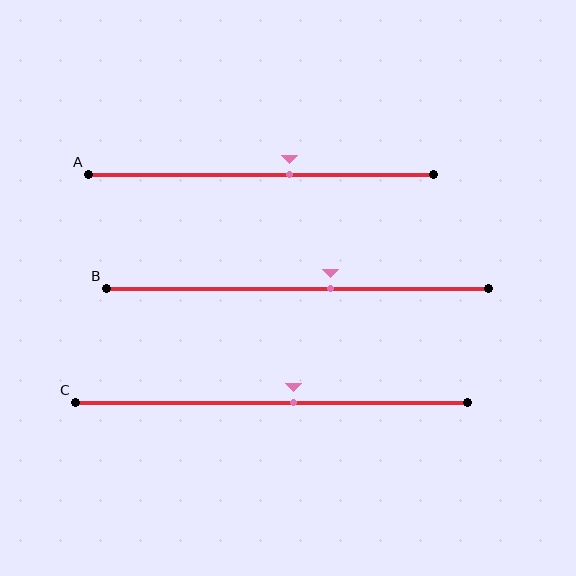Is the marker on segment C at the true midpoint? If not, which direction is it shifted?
No, the marker on segment C is shifted to the right by about 6% of the segment length.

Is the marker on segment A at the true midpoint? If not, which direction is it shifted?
No, the marker on segment A is shifted to the right by about 8% of the segment length.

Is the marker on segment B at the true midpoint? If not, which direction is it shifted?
No, the marker on segment B is shifted to the right by about 9% of the segment length.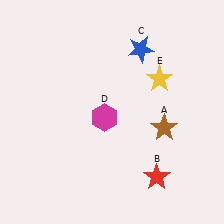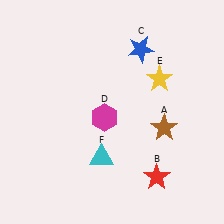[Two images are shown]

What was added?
A cyan triangle (F) was added in Image 2.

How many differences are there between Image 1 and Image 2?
There is 1 difference between the two images.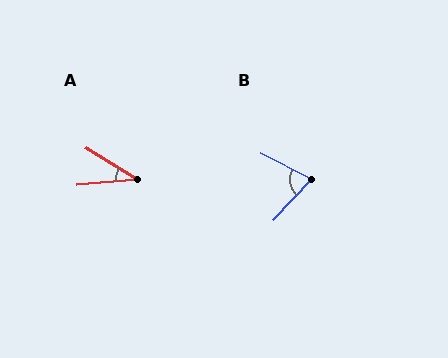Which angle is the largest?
B, at approximately 74 degrees.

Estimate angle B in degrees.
Approximately 74 degrees.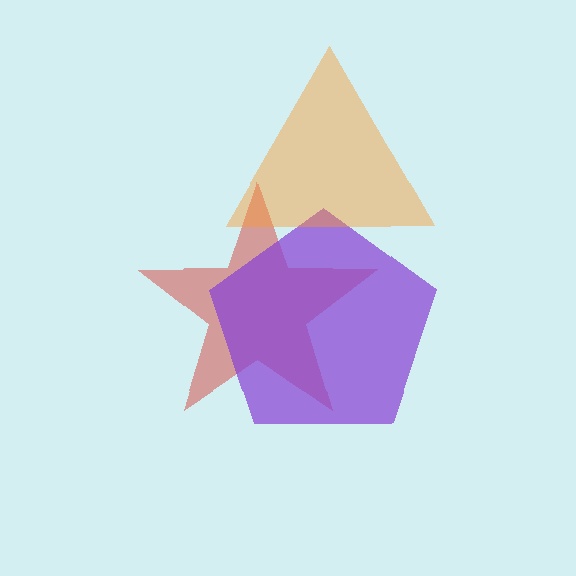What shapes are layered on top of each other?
The layered shapes are: a red star, a purple pentagon, an orange triangle.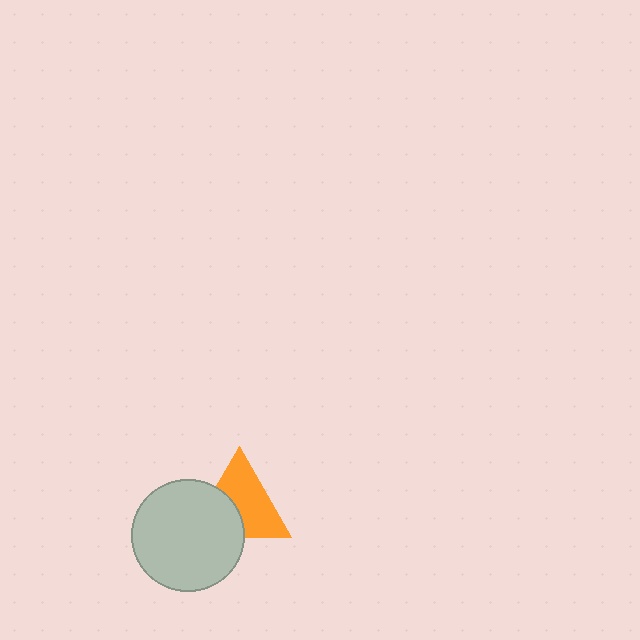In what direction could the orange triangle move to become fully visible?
The orange triangle could move toward the upper-right. That would shift it out from behind the light gray circle entirely.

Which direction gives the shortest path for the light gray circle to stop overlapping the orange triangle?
Moving toward the lower-left gives the shortest separation.